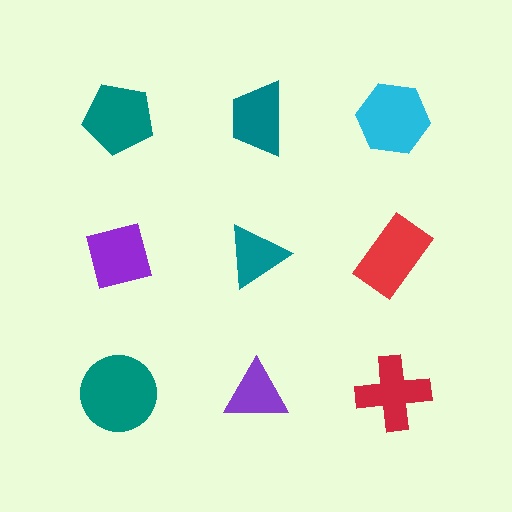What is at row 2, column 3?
A red rectangle.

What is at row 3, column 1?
A teal circle.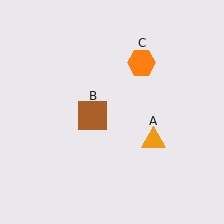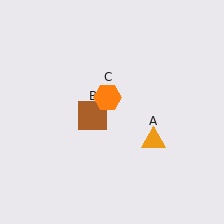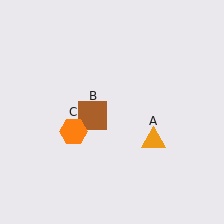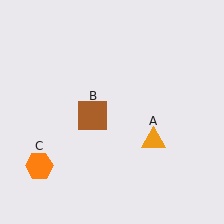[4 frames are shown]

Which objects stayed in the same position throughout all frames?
Orange triangle (object A) and brown square (object B) remained stationary.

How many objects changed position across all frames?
1 object changed position: orange hexagon (object C).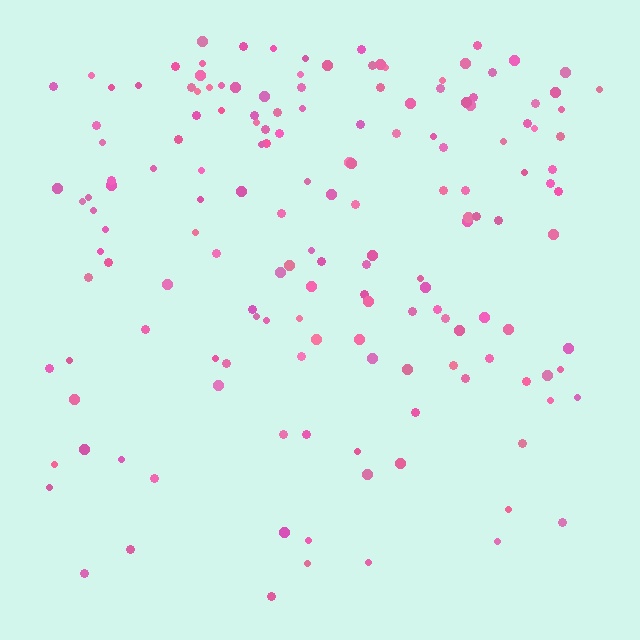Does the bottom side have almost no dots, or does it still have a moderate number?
Still a moderate number, just noticeably fewer than the top.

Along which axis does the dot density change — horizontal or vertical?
Vertical.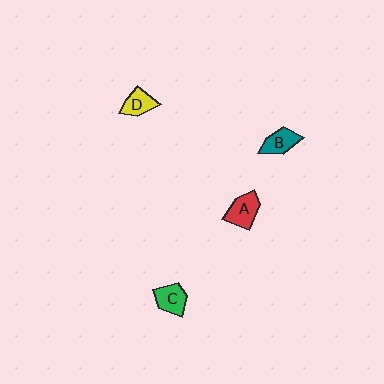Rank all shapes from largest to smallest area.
From largest to smallest: A (red), C (green), B (teal), D (yellow).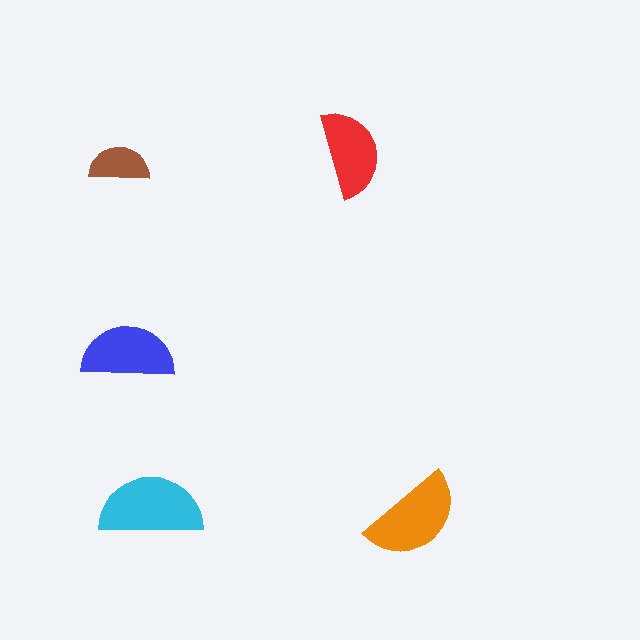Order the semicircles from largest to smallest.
the cyan one, the orange one, the blue one, the red one, the brown one.